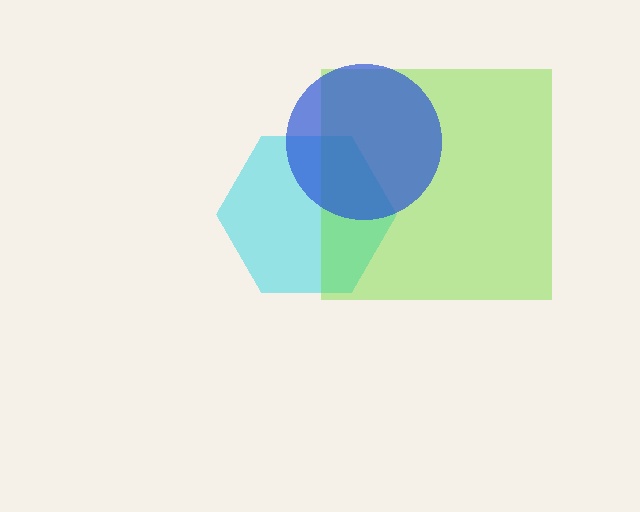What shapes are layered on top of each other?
The layered shapes are: a cyan hexagon, a lime square, a blue circle.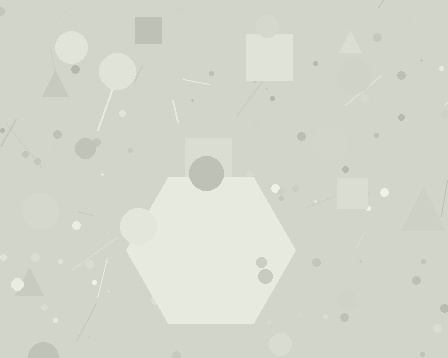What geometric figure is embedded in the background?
A hexagon is embedded in the background.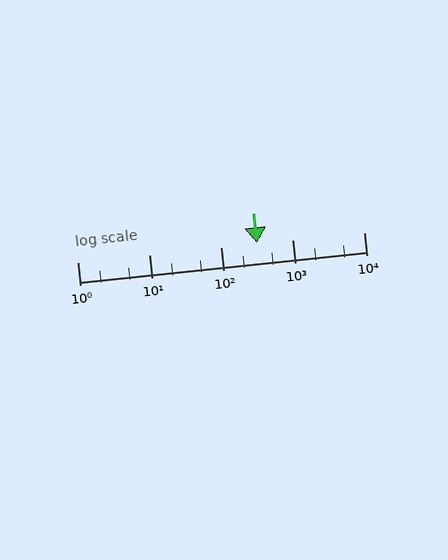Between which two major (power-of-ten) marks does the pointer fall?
The pointer is between 100 and 1000.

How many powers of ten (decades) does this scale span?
The scale spans 4 decades, from 1 to 10000.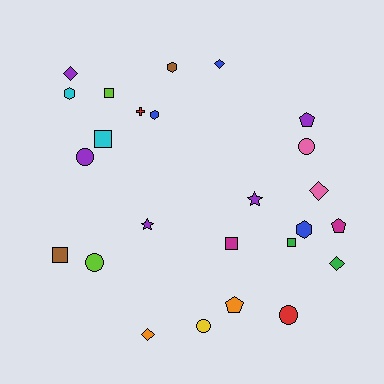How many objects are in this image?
There are 25 objects.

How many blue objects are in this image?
There are 3 blue objects.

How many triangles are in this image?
There are no triangles.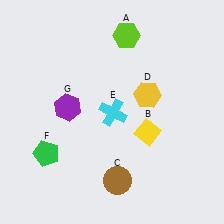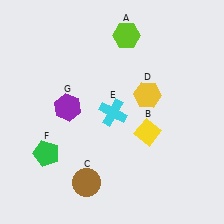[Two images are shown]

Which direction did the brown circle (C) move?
The brown circle (C) moved left.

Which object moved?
The brown circle (C) moved left.